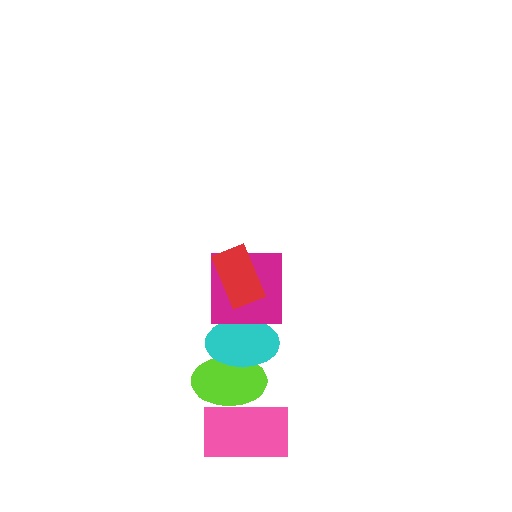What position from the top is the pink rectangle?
The pink rectangle is 5th from the top.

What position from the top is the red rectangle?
The red rectangle is 1st from the top.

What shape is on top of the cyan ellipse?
The magenta square is on top of the cyan ellipse.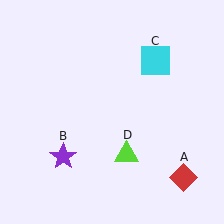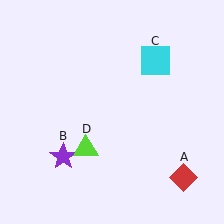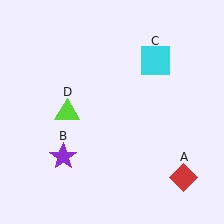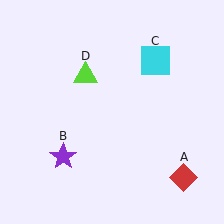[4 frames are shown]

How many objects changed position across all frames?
1 object changed position: lime triangle (object D).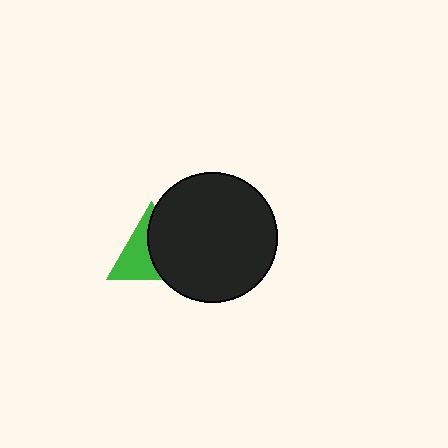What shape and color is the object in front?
The object in front is a black circle.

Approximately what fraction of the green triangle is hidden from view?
Roughly 51% of the green triangle is hidden behind the black circle.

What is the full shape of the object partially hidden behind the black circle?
The partially hidden object is a green triangle.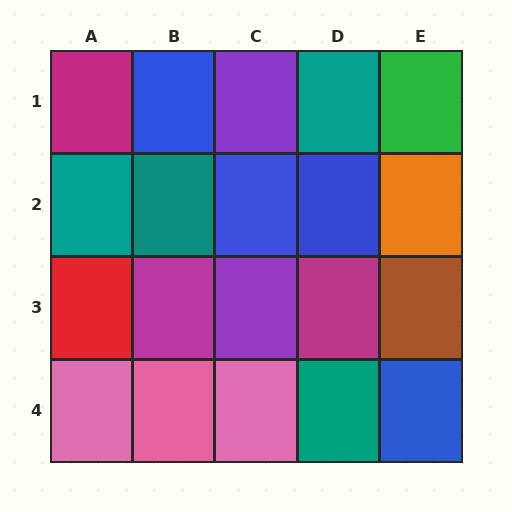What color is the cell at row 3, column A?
Red.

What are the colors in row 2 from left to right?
Teal, teal, blue, blue, orange.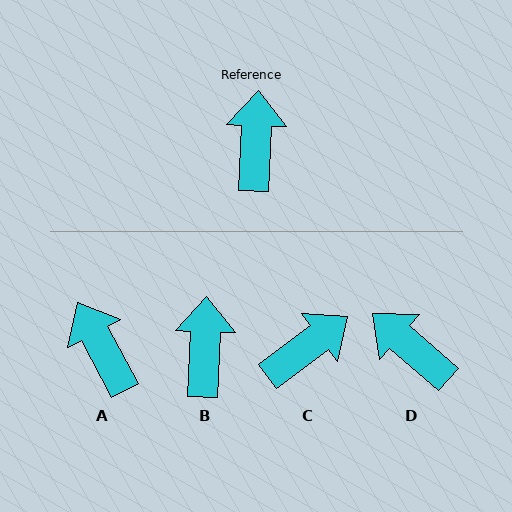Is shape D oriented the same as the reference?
No, it is off by about 51 degrees.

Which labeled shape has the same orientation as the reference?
B.